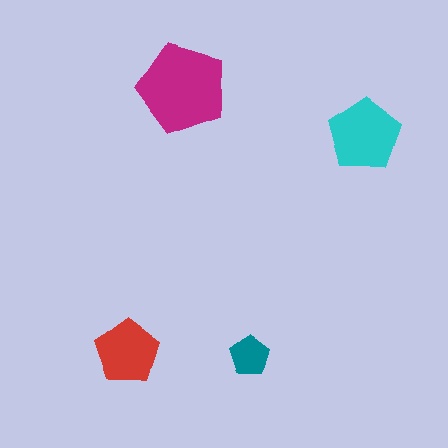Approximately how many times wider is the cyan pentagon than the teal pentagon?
About 2 times wider.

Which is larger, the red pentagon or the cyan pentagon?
The cyan one.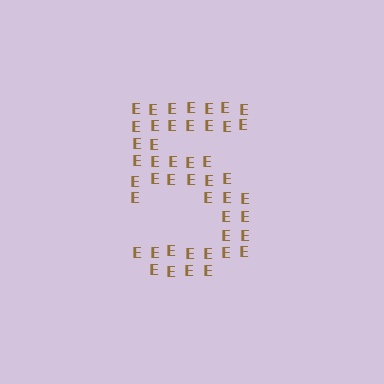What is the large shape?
The large shape is the digit 5.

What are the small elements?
The small elements are letter E's.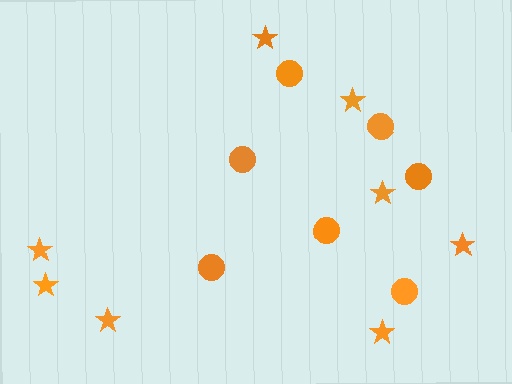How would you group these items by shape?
There are 2 groups: one group of circles (7) and one group of stars (8).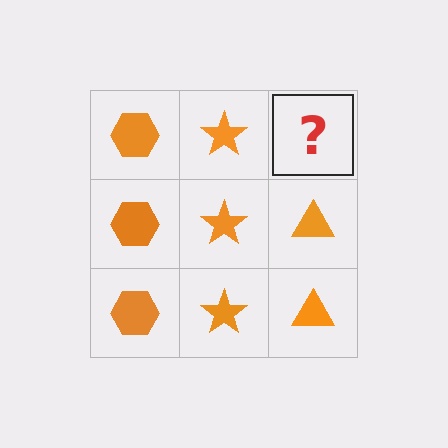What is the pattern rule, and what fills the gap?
The rule is that each column has a consistent shape. The gap should be filled with an orange triangle.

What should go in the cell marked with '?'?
The missing cell should contain an orange triangle.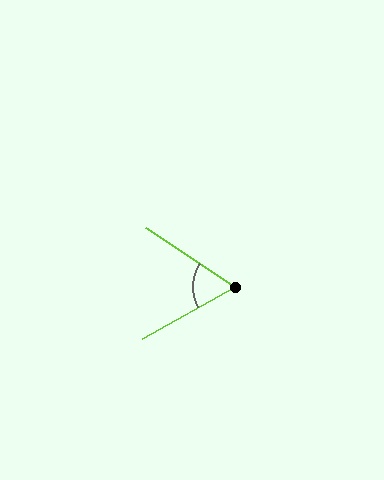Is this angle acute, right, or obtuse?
It is acute.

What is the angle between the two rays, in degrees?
Approximately 63 degrees.